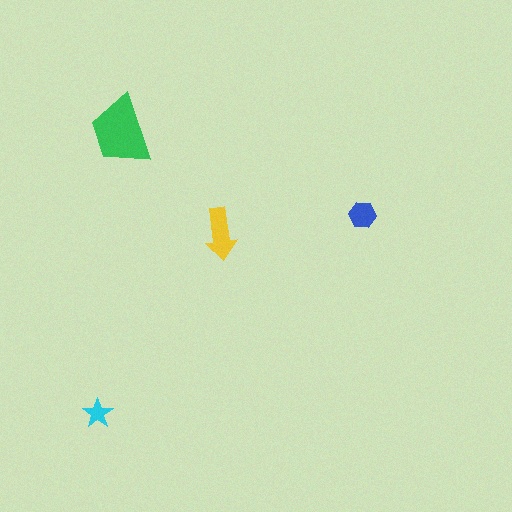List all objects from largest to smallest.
The green trapezoid, the yellow arrow, the blue hexagon, the cyan star.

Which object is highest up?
The green trapezoid is topmost.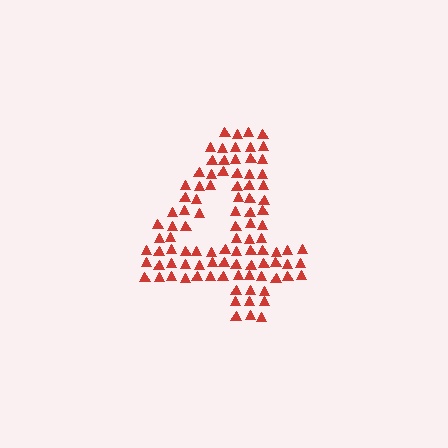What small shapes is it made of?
It is made of small triangles.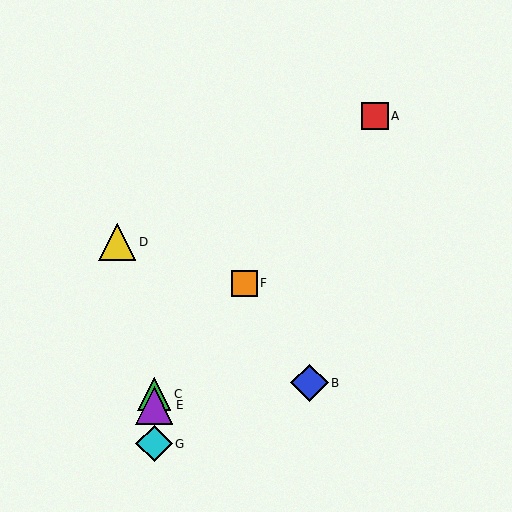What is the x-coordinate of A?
Object A is at x≈375.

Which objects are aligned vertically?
Objects C, E, G are aligned vertically.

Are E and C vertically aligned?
Yes, both are at x≈154.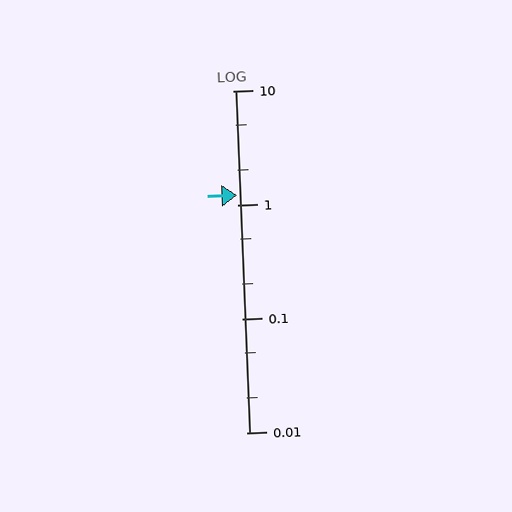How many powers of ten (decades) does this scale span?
The scale spans 3 decades, from 0.01 to 10.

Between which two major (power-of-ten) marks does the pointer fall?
The pointer is between 1 and 10.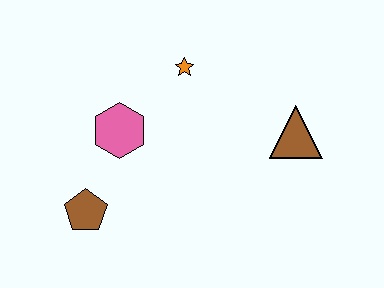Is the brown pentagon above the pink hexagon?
No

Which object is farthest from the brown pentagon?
The brown triangle is farthest from the brown pentagon.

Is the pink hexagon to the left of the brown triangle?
Yes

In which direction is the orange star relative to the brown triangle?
The orange star is to the left of the brown triangle.